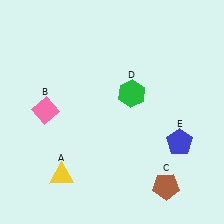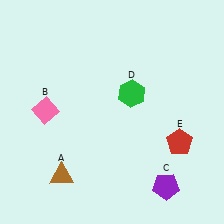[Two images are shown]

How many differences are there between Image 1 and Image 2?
There are 3 differences between the two images.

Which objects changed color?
A changed from yellow to brown. C changed from brown to purple. E changed from blue to red.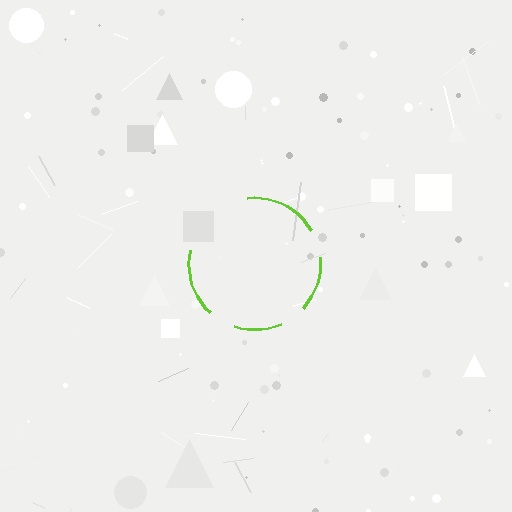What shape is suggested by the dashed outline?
The dashed outline suggests a circle.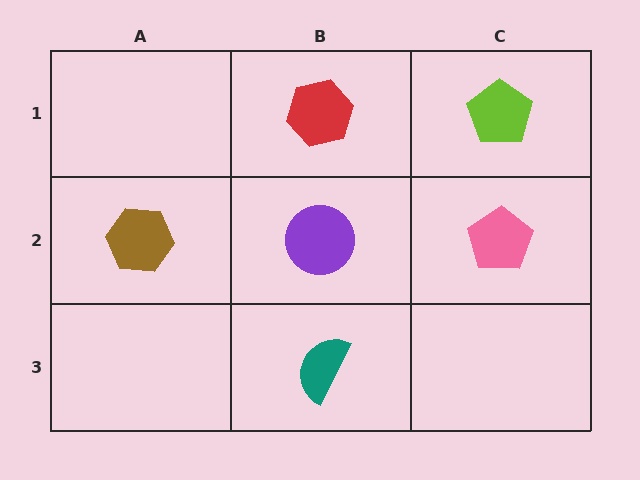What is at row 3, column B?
A teal semicircle.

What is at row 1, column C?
A lime pentagon.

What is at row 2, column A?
A brown hexagon.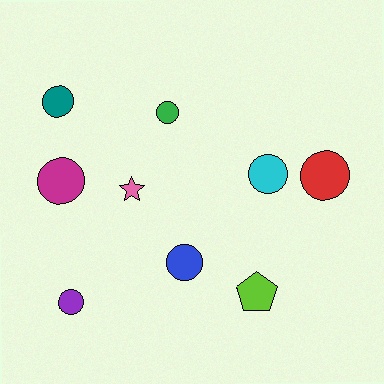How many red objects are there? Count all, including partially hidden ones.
There is 1 red object.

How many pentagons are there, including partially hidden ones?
There is 1 pentagon.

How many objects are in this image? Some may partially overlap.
There are 9 objects.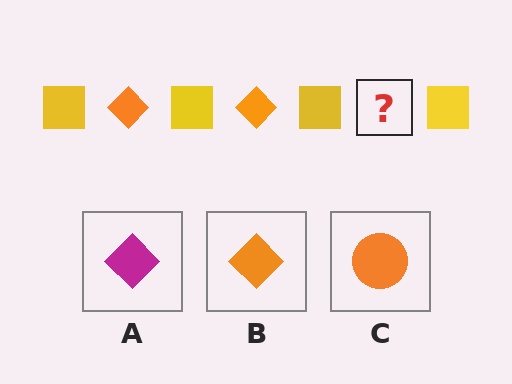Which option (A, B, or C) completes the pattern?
B.